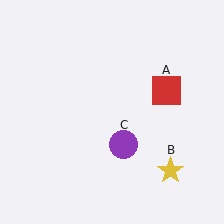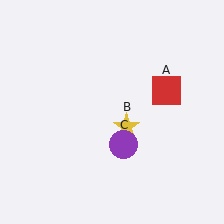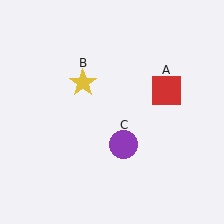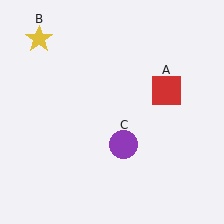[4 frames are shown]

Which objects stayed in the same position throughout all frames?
Red square (object A) and purple circle (object C) remained stationary.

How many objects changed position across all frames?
1 object changed position: yellow star (object B).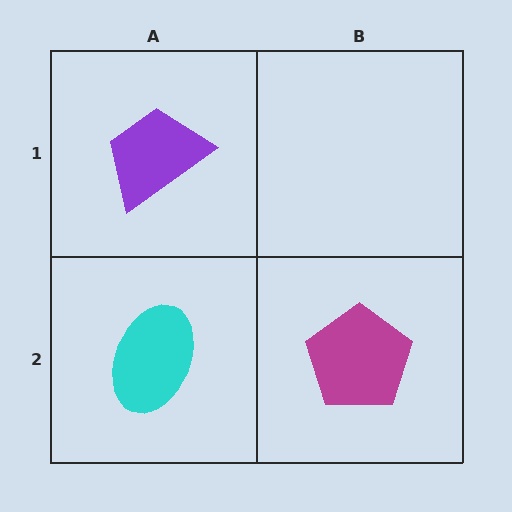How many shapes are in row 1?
1 shape.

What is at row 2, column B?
A magenta pentagon.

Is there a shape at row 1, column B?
No, that cell is empty.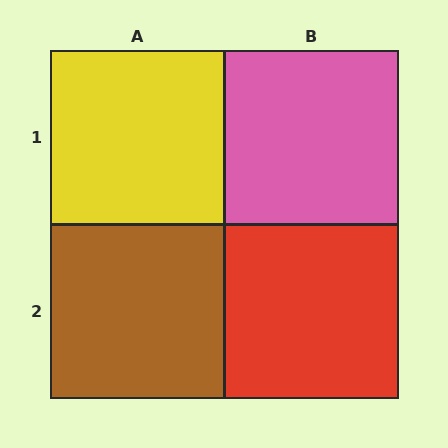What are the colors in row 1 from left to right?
Yellow, pink.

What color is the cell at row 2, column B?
Red.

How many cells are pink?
1 cell is pink.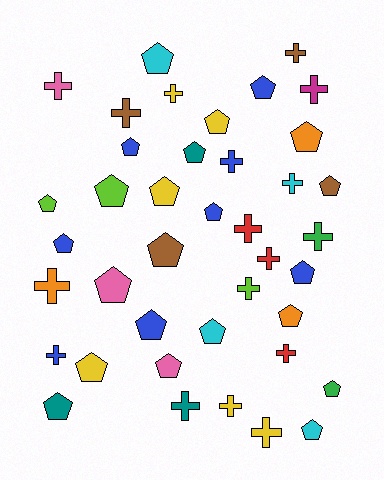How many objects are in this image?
There are 40 objects.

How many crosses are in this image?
There are 17 crosses.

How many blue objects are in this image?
There are 8 blue objects.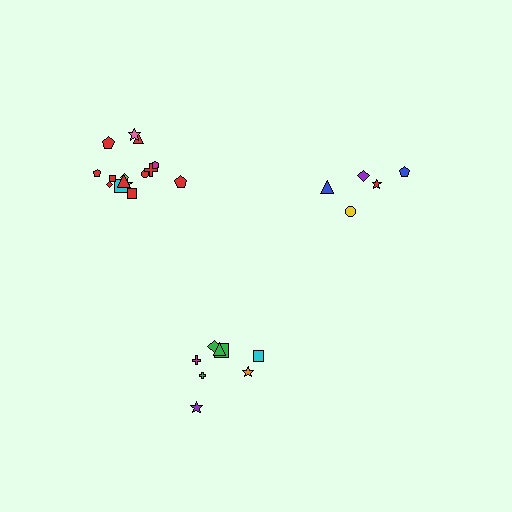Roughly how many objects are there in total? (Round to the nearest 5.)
Roughly 30 objects in total.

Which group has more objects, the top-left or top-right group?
The top-left group.